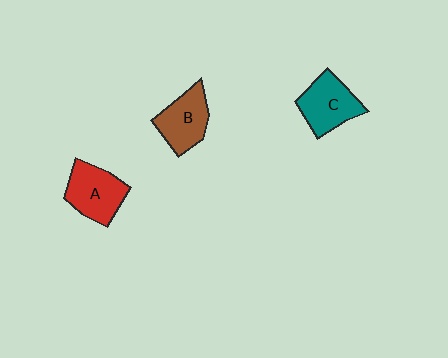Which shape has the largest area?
Shape A (red).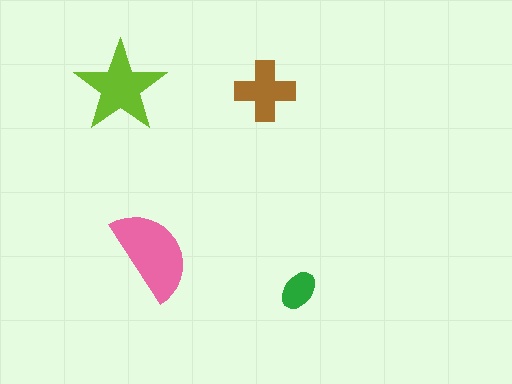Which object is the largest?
The pink semicircle.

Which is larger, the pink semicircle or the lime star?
The pink semicircle.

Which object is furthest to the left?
The lime star is leftmost.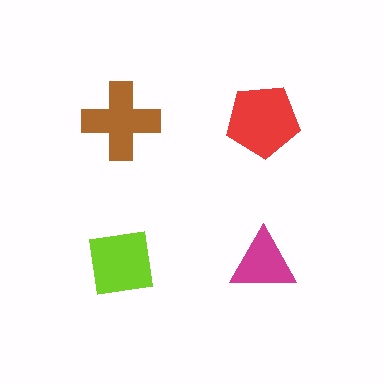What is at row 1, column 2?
A red pentagon.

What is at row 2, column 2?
A magenta triangle.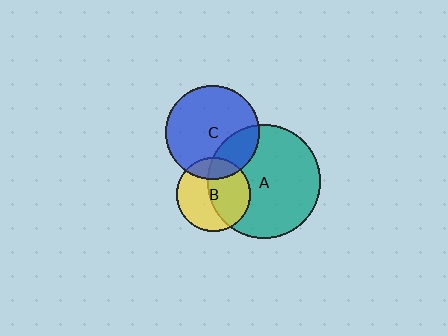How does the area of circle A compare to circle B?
Approximately 2.3 times.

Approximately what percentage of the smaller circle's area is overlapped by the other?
Approximately 20%.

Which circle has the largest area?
Circle A (teal).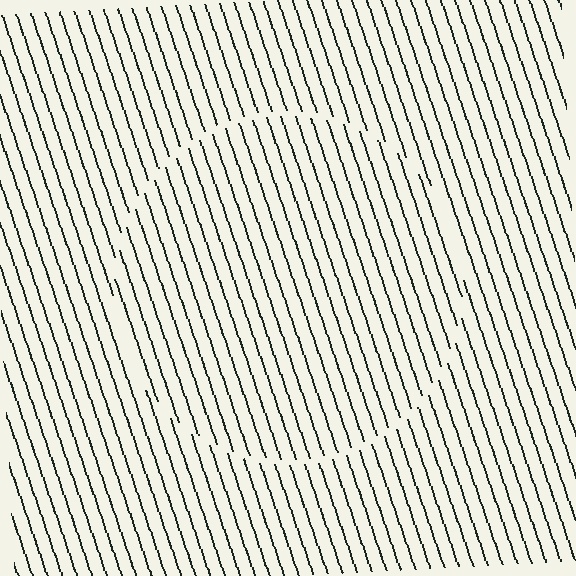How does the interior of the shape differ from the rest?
The interior of the shape contains the same grating, shifted by half a period — the contour is defined by the phase discontinuity where line-ends from the inner and outer gratings abut.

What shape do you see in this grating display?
An illusory circle. The interior of the shape contains the same grating, shifted by half a period — the contour is defined by the phase discontinuity where line-ends from the inner and outer gratings abut.